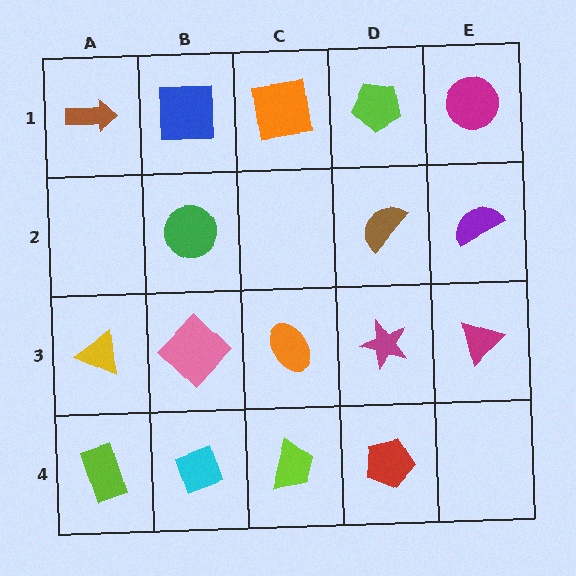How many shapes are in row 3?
5 shapes.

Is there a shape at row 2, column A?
No, that cell is empty.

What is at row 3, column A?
A yellow triangle.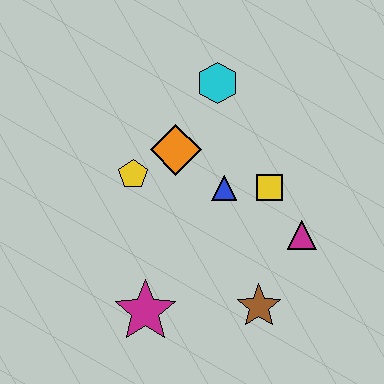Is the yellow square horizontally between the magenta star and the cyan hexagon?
No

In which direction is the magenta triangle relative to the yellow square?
The magenta triangle is below the yellow square.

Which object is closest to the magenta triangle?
The yellow square is closest to the magenta triangle.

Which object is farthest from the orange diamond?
The brown star is farthest from the orange diamond.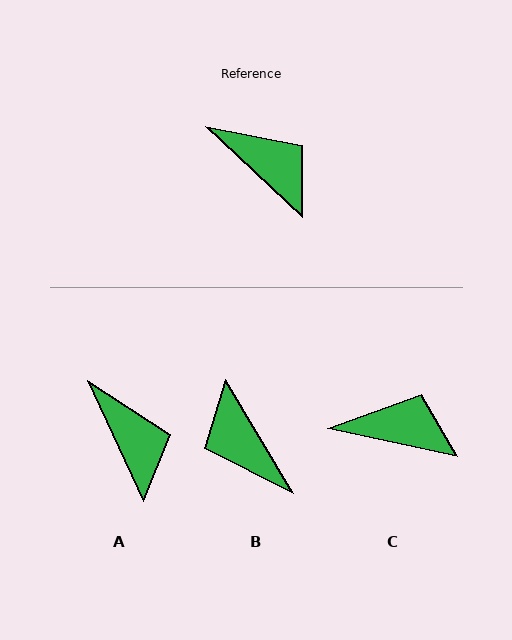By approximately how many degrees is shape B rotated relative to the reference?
Approximately 164 degrees counter-clockwise.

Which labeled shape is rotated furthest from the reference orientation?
B, about 164 degrees away.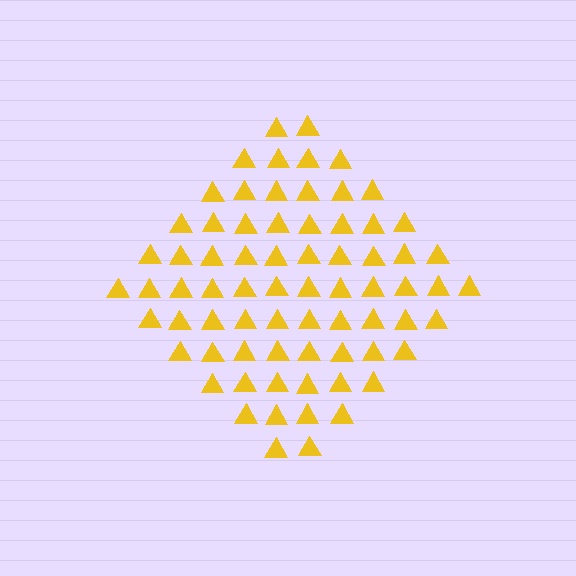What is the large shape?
The large shape is a diamond.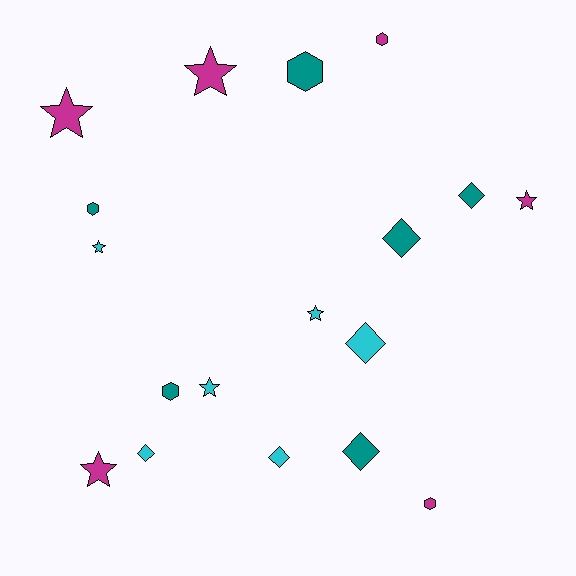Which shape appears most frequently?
Star, with 7 objects.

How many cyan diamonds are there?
There are 3 cyan diamonds.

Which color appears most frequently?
Cyan, with 6 objects.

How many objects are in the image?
There are 18 objects.